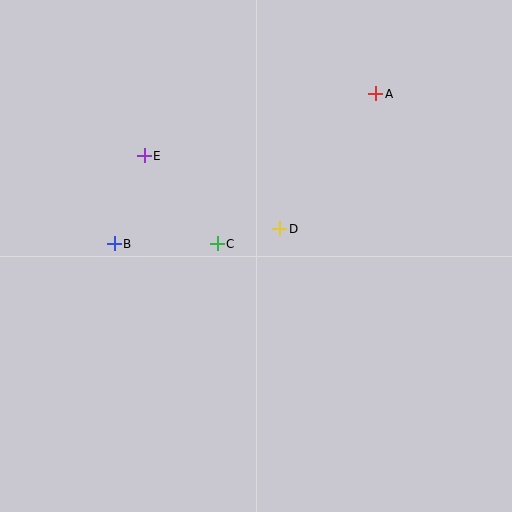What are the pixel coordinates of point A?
Point A is at (376, 94).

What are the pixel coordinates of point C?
Point C is at (217, 244).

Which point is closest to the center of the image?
Point D at (280, 229) is closest to the center.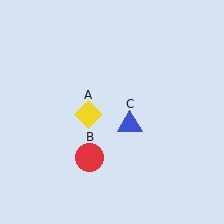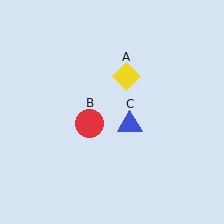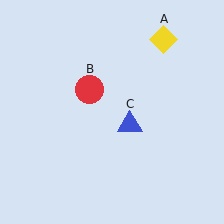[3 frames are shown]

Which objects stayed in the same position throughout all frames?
Blue triangle (object C) remained stationary.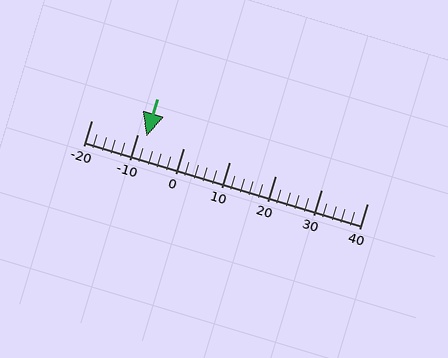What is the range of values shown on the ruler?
The ruler shows values from -20 to 40.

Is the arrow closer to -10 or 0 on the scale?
The arrow is closer to -10.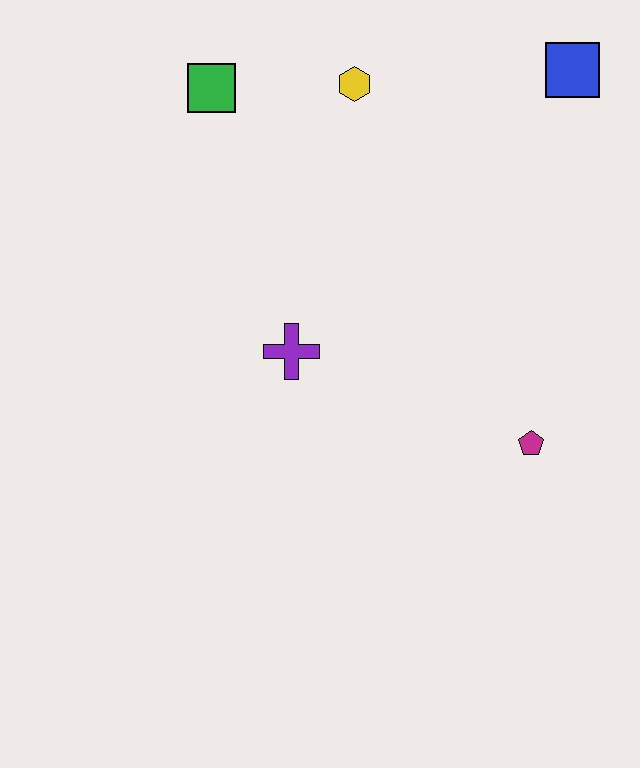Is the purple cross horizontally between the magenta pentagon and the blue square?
No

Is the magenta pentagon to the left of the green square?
No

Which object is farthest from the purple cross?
The blue square is farthest from the purple cross.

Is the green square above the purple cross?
Yes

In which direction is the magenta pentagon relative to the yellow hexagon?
The magenta pentagon is below the yellow hexagon.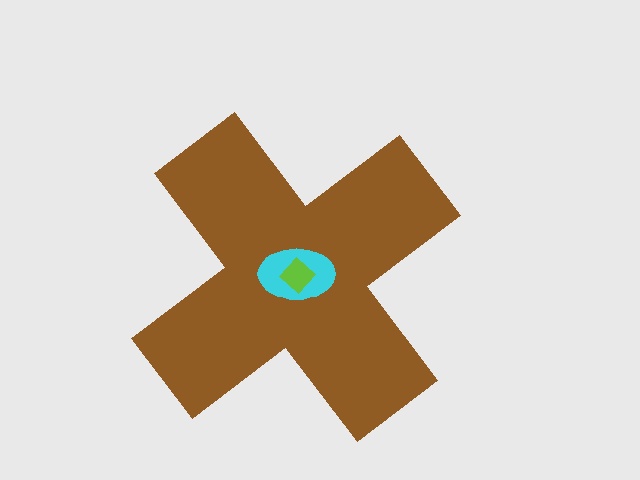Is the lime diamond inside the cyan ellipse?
Yes.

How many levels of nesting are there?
3.